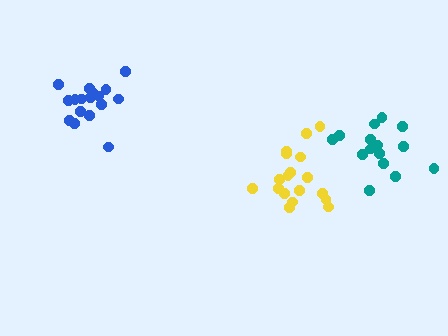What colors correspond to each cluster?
The clusters are colored: teal, blue, yellow.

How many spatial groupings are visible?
There are 3 spatial groupings.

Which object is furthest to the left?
The blue cluster is leftmost.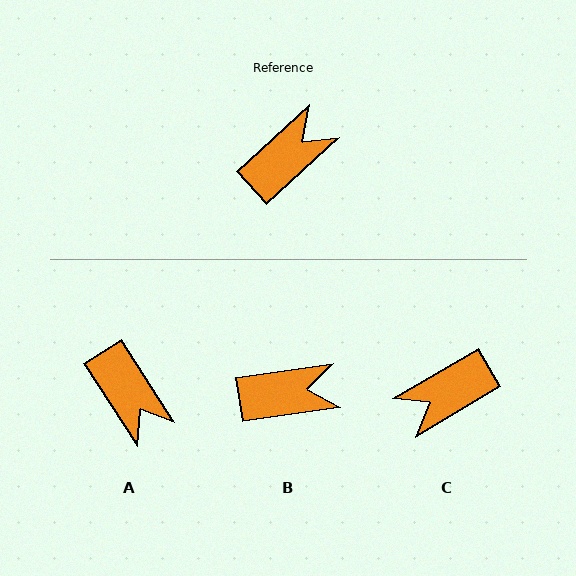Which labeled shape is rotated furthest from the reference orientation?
C, about 168 degrees away.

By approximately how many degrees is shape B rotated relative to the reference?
Approximately 34 degrees clockwise.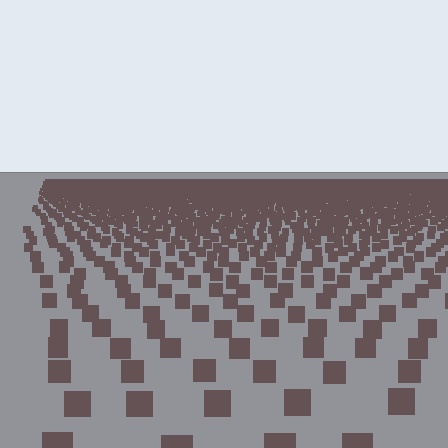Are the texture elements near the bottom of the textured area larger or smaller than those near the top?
Larger. Near the bottom, elements are closer to the viewer and appear at a bigger on-screen size.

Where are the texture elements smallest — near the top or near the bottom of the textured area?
Near the top.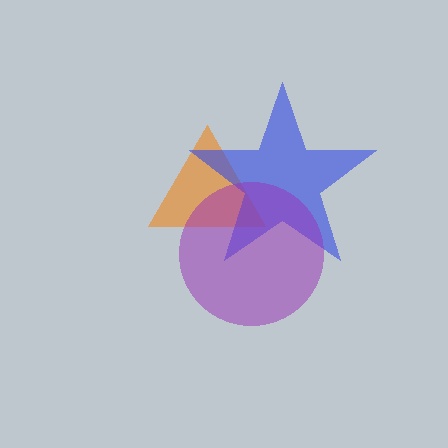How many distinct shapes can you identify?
There are 3 distinct shapes: an orange triangle, a blue star, a purple circle.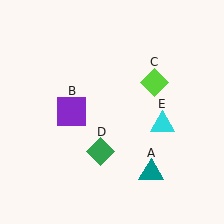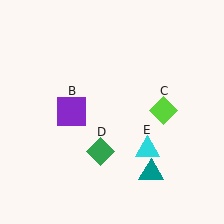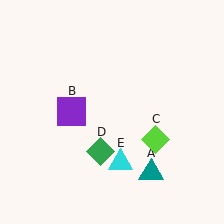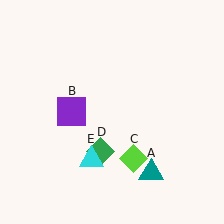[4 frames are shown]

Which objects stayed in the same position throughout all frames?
Teal triangle (object A) and purple square (object B) and green diamond (object D) remained stationary.